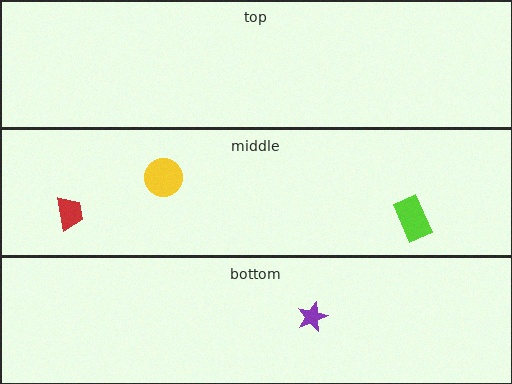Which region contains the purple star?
The bottom region.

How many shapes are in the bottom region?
1.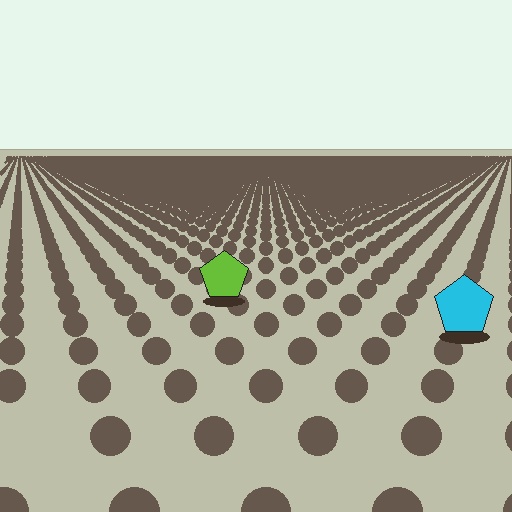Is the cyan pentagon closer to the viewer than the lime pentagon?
Yes. The cyan pentagon is closer — you can tell from the texture gradient: the ground texture is coarser near it.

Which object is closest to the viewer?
The cyan pentagon is closest. The texture marks near it are larger and more spread out.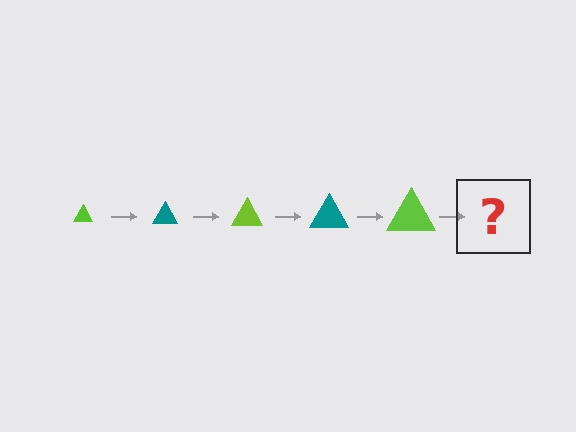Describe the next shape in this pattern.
It should be a teal triangle, larger than the previous one.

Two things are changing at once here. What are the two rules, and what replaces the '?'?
The two rules are that the triangle grows larger each step and the color cycles through lime and teal. The '?' should be a teal triangle, larger than the previous one.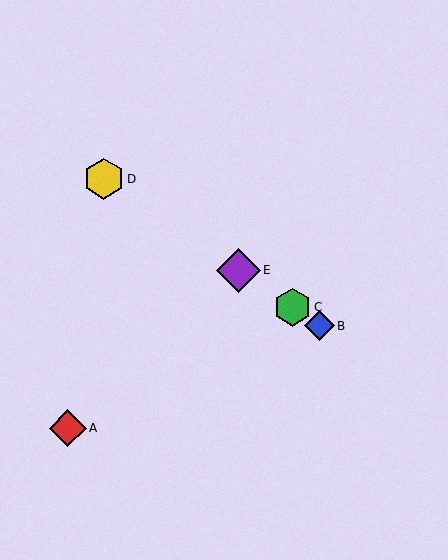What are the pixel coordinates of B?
Object B is at (319, 326).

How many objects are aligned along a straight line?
4 objects (B, C, D, E) are aligned along a straight line.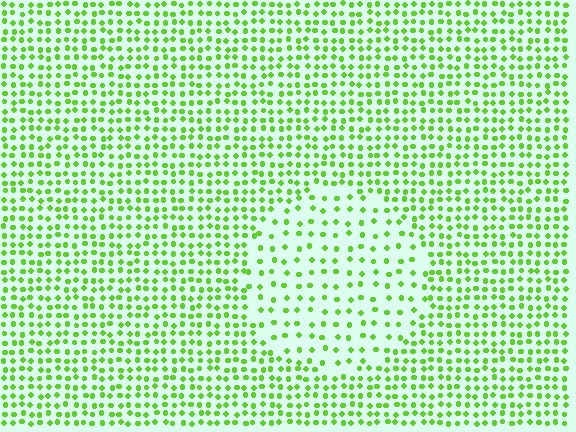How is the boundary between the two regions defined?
The boundary is defined by a change in element density (approximately 2.0x ratio). All elements are the same color, size, and shape.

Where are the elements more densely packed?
The elements are more densely packed outside the circle boundary.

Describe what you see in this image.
The image contains small lime elements arranged at two different densities. A circle-shaped region is visible where the elements are less densely packed than the surrounding area.